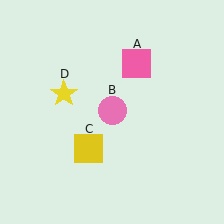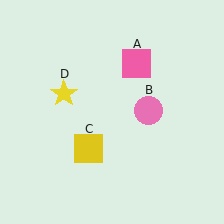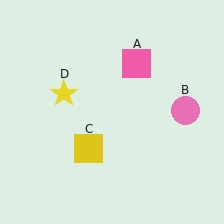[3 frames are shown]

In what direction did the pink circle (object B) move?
The pink circle (object B) moved right.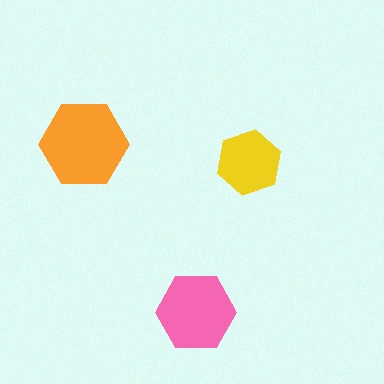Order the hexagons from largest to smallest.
the orange one, the pink one, the yellow one.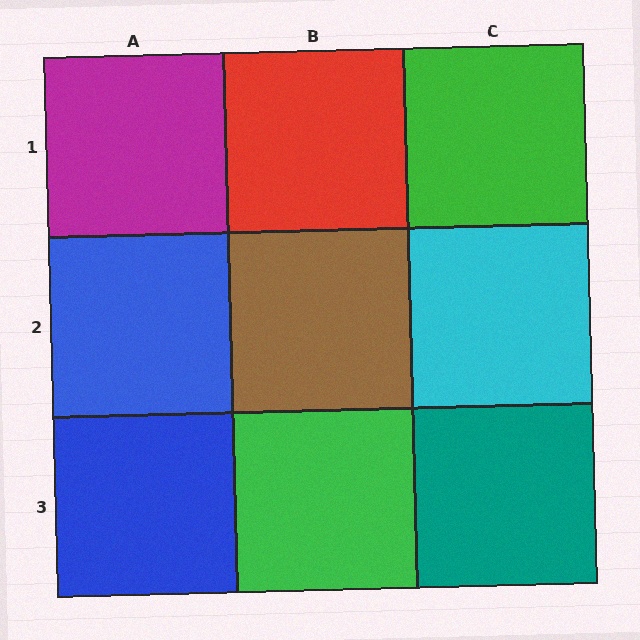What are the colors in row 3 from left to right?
Blue, green, teal.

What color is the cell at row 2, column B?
Brown.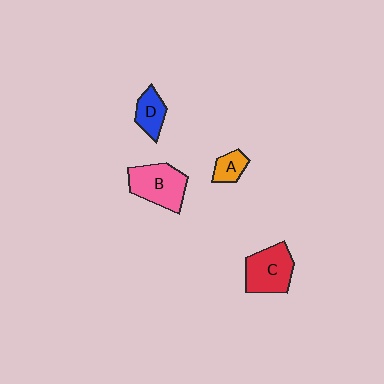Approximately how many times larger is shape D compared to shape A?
Approximately 1.3 times.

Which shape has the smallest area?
Shape A (orange).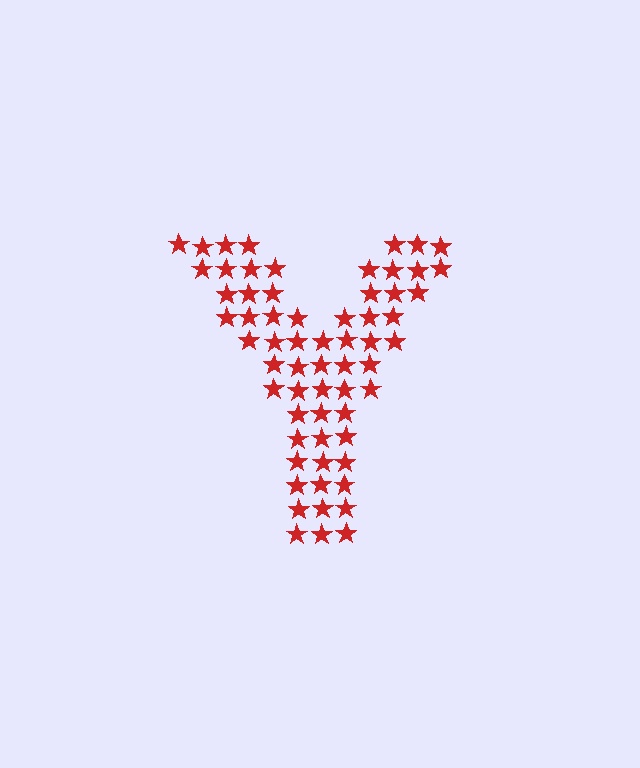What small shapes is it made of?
It is made of small stars.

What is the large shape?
The large shape is the letter Y.